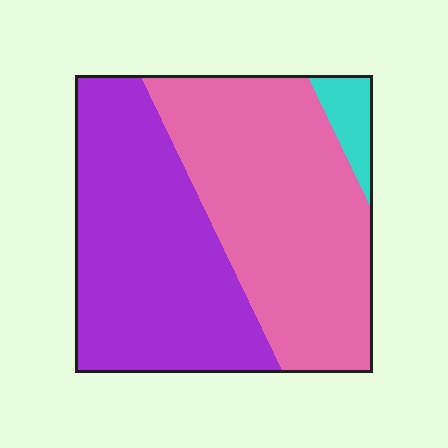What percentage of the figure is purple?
Purple takes up between a quarter and a half of the figure.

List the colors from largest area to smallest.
From largest to smallest: pink, purple, cyan.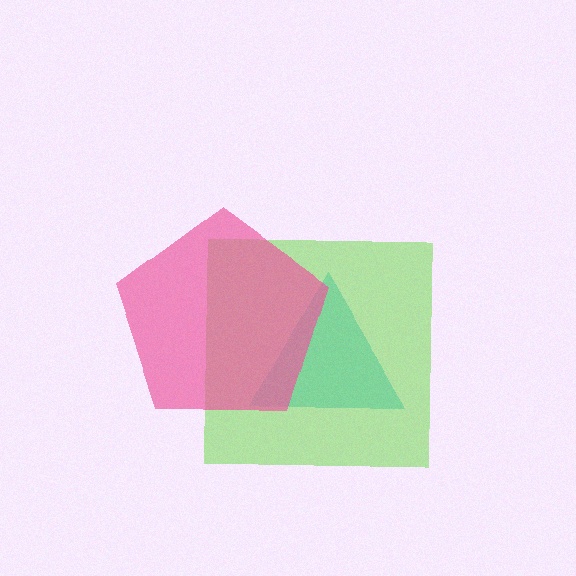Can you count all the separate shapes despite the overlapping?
Yes, there are 3 separate shapes.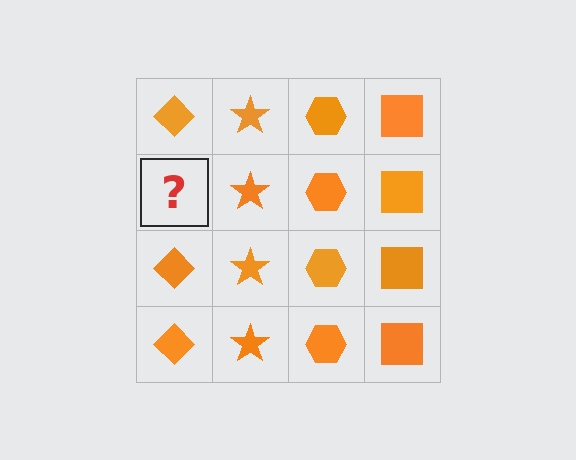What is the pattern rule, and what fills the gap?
The rule is that each column has a consistent shape. The gap should be filled with an orange diamond.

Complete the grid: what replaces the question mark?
The question mark should be replaced with an orange diamond.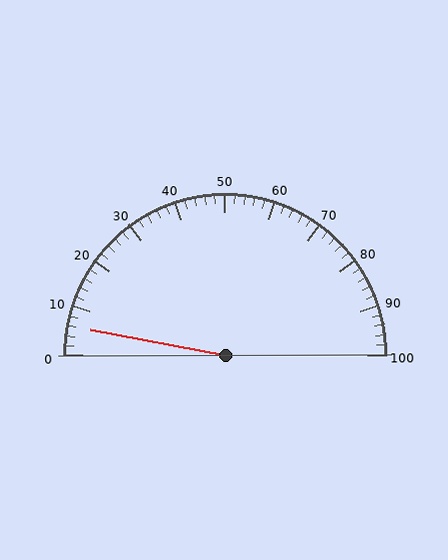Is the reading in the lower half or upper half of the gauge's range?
The reading is in the lower half of the range (0 to 100).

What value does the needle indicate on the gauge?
The needle indicates approximately 6.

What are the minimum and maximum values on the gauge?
The gauge ranges from 0 to 100.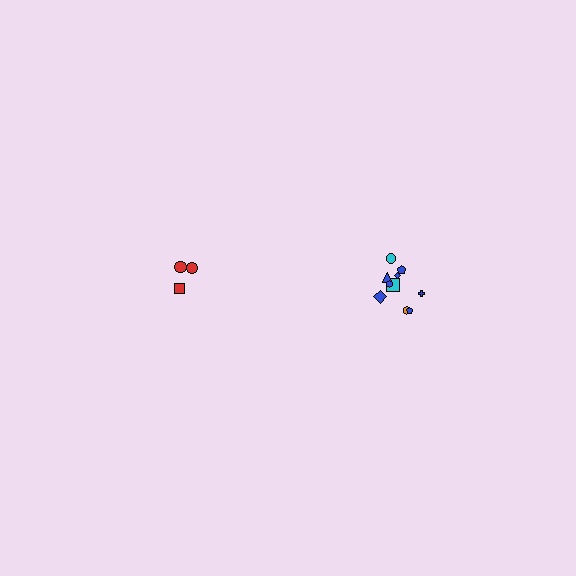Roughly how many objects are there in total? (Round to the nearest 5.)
Roughly 15 objects in total.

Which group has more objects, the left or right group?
The right group.